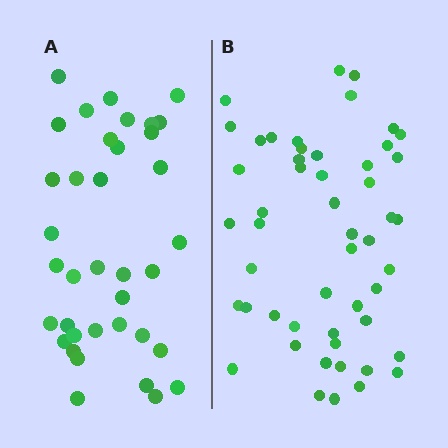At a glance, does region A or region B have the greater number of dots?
Region B (the right region) has more dots.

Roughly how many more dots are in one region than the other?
Region B has approximately 15 more dots than region A.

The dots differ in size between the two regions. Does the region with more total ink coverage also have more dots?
No. Region A has more total ink coverage because its dots are larger, but region B actually contains more individual dots. Total area can be misleading — the number of items is what matters here.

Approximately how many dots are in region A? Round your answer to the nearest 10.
About 40 dots. (The exact count is 37, which rounds to 40.)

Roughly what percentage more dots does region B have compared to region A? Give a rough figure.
About 40% more.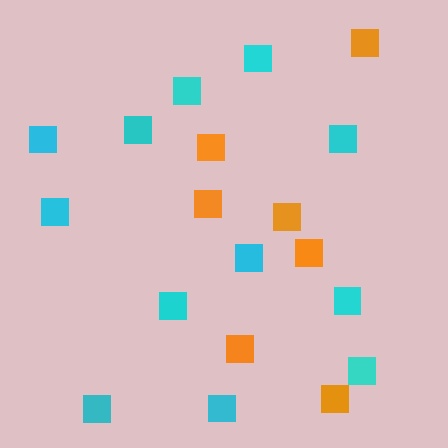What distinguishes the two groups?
There are 2 groups: one group of orange squares (7) and one group of cyan squares (12).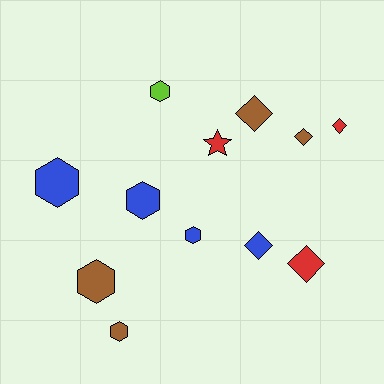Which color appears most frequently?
Brown, with 4 objects.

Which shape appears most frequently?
Hexagon, with 6 objects.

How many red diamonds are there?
There are 2 red diamonds.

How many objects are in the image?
There are 12 objects.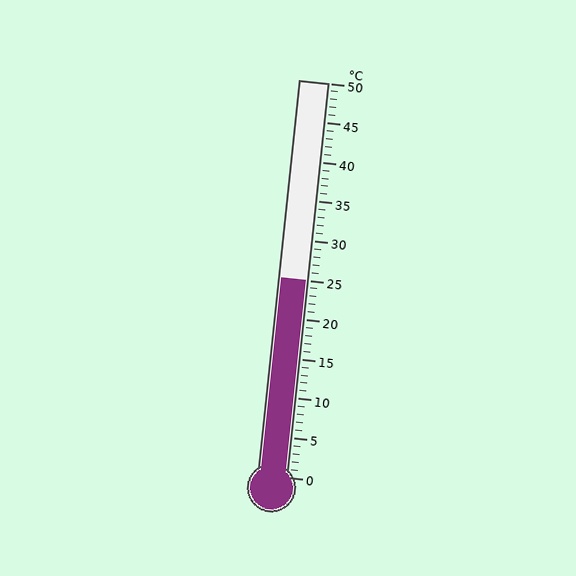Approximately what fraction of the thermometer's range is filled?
The thermometer is filled to approximately 50% of its range.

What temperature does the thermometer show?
The thermometer shows approximately 25°C.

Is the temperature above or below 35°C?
The temperature is below 35°C.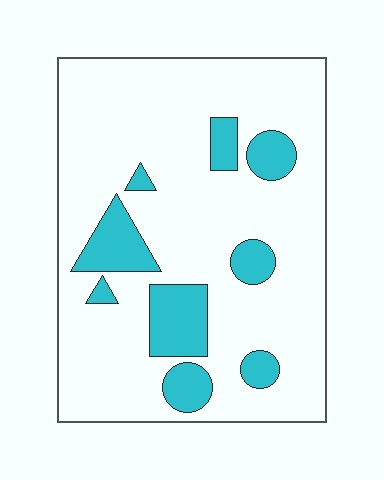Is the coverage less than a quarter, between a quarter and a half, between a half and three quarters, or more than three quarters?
Less than a quarter.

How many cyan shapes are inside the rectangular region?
9.